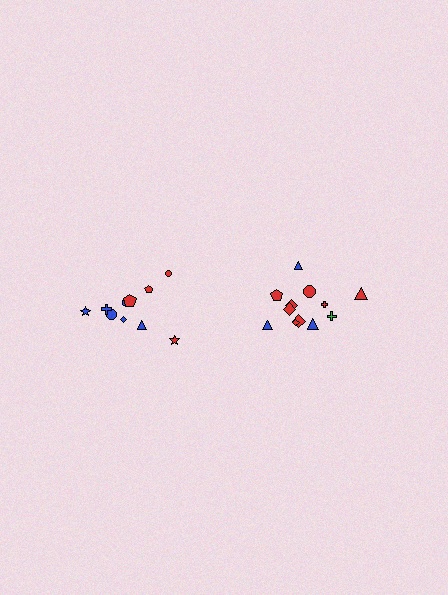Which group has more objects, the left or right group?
The right group.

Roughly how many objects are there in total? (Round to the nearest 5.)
Roughly 20 objects in total.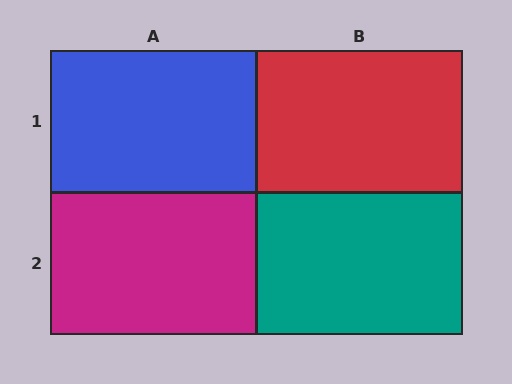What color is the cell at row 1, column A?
Blue.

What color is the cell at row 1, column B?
Red.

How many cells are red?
1 cell is red.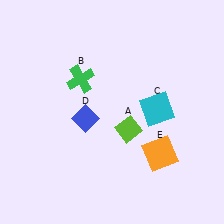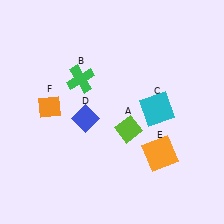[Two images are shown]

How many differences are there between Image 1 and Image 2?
There is 1 difference between the two images.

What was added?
An orange diamond (F) was added in Image 2.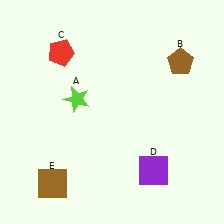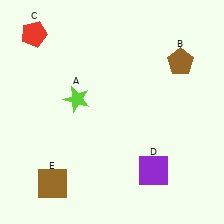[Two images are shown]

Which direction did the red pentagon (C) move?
The red pentagon (C) moved left.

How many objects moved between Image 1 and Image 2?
1 object moved between the two images.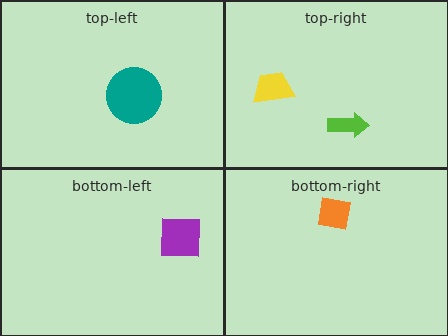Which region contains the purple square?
The bottom-left region.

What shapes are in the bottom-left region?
The purple square.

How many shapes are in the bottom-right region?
1.